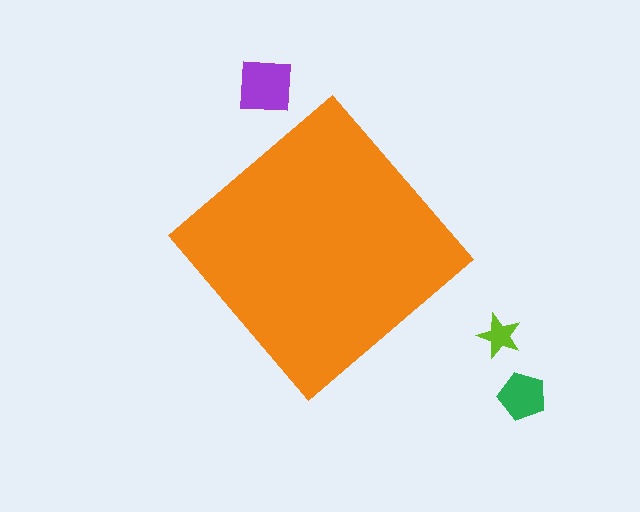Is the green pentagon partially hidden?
No, the green pentagon is fully visible.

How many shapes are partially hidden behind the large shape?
0 shapes are partially hidden.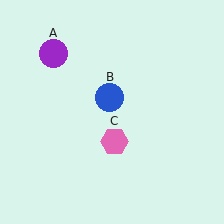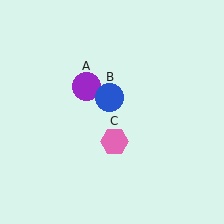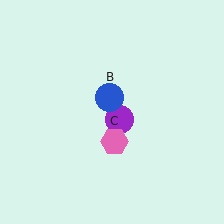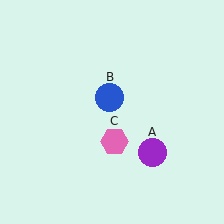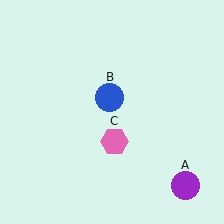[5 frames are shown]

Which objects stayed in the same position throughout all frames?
Blue circle (object B) and pink hexagon (object C) remained stationary.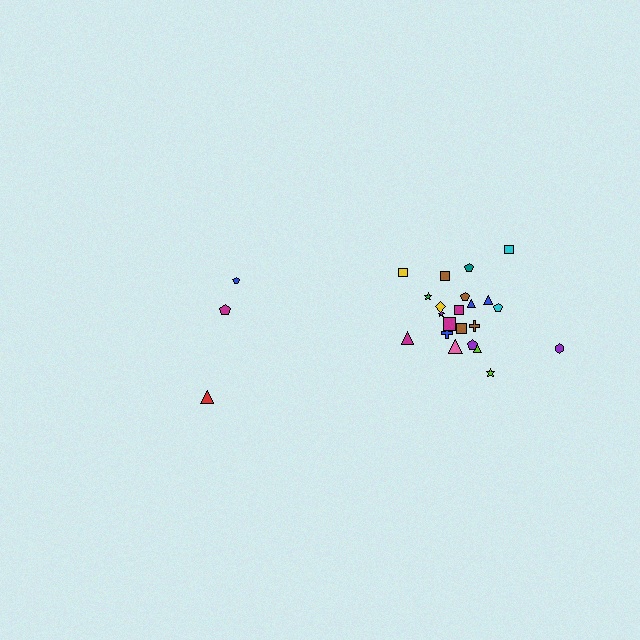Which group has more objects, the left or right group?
The right group.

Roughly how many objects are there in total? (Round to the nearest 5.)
Roughly 25 objects in total.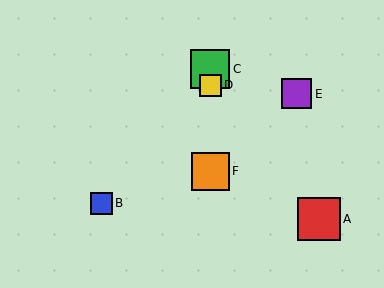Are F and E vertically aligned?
No, F is at x≈210 and E is at x≈297.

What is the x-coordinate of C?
Object C is at x≈210.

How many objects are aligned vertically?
3 objects (C, D, F) are aligned vertically.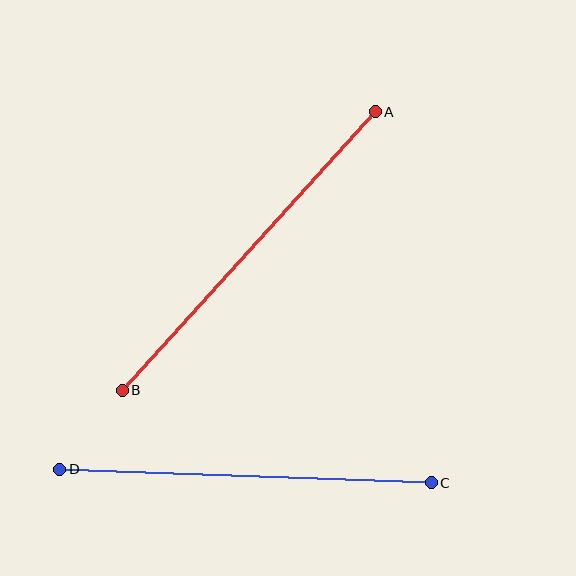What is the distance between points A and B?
The distance is approximately 376 pixels.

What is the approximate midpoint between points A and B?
The midpoint is at approximately (249, 251) pixels.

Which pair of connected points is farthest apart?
Points A and B are farthest apart.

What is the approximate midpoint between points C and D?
The midpoint is at approximately (245, 476) pixels.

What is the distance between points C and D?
The distance is approximately 372 pixels.